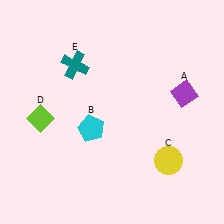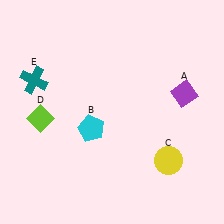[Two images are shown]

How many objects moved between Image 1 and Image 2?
1 object moved between the two images.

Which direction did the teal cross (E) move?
The teal cross (E) moved left.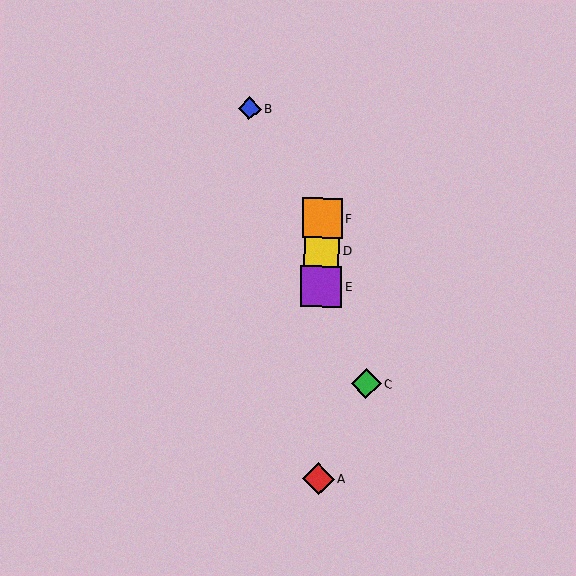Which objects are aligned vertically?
Objects A, D, E, F are aligned vertically.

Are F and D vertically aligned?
Yes, both are at x≈322.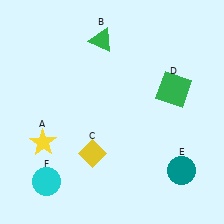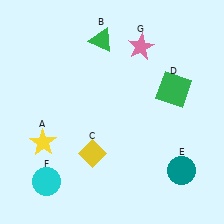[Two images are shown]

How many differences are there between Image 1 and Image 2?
There is 1 difference between the two images.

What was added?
A pink star (G) was added in Image 2.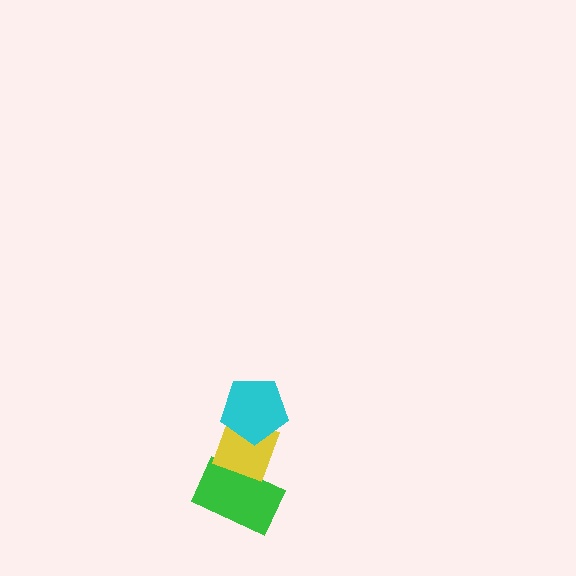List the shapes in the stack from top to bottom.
From top to bottom: the cyan pentagon, the yellow diamond, the green rectangle.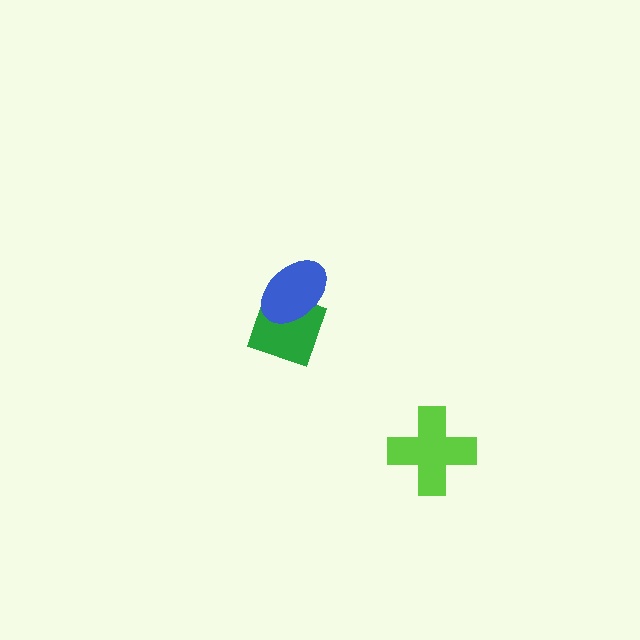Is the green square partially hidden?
Yes, it is partially covered by another shape.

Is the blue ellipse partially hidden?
No, no other shape covers it.